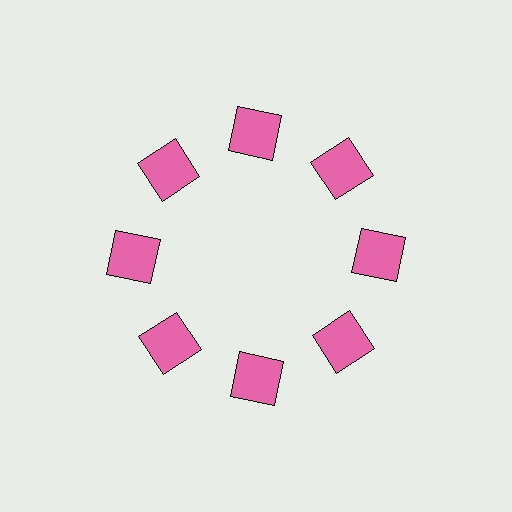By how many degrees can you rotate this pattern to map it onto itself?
The pattern maps onto itself every 45 degrees of rotation.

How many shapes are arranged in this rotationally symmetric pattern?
There are 8 shapes, arranged in 8 groups of 1.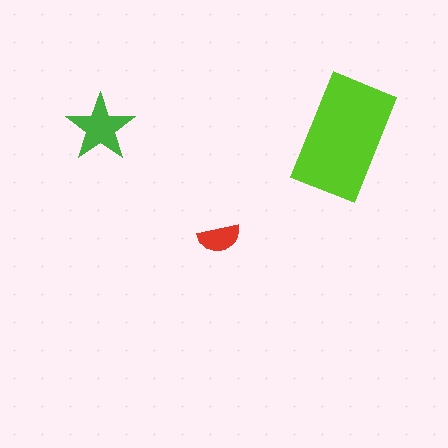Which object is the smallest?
The red semicircle.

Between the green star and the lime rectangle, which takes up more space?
The lime rectangle.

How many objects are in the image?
There are 3 objects in the image.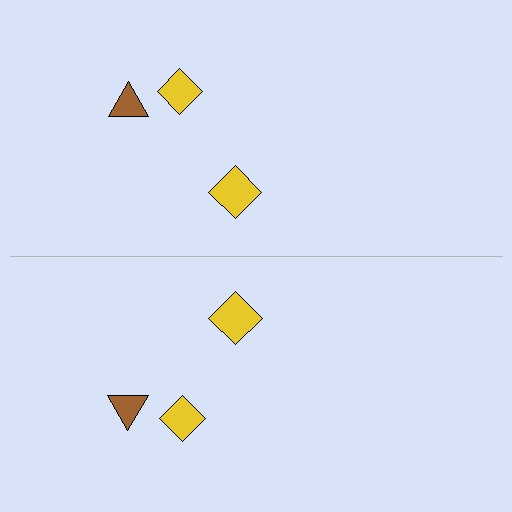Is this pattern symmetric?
Yes, this pattern has bilateral (reflection) symmetry.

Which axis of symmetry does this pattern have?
The pattern has a horizontal axis of symmetry running through the center of the image.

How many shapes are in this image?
There are 6 shapes in this image.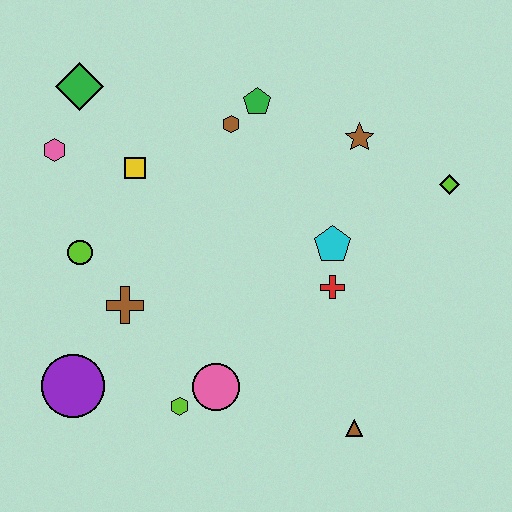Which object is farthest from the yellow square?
The brown triangle is farthest from the yellow square.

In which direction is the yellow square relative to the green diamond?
The yellow square is below the green diamond.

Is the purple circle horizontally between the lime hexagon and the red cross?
No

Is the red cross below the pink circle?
No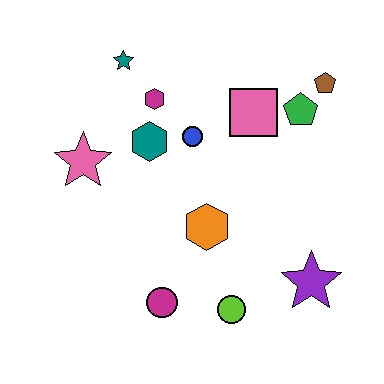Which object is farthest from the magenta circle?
The brown pentagon is farthest from the magenta circle.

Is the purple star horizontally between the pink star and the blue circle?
No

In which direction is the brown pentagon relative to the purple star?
The brown pentagon is above the purple star.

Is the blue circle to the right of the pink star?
Yes